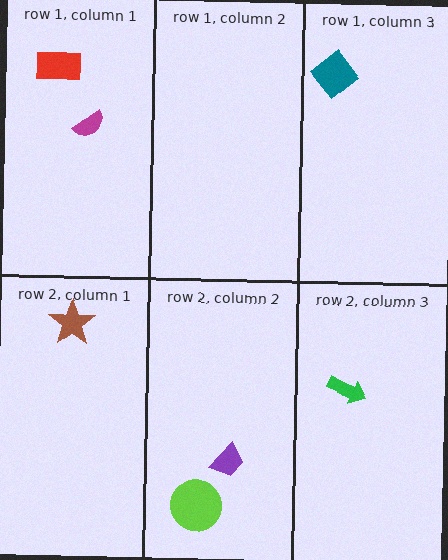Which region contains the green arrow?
The row 2, column 3 region.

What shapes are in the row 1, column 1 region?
The red rectangle, the magenta semicircle.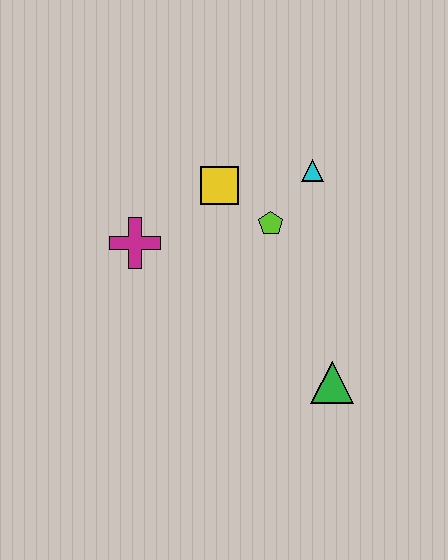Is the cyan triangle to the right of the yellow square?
Yes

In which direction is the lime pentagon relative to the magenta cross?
The lime pentagon is to the right of the magenta cross.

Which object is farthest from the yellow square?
The green triangle is farthest from the yellow square.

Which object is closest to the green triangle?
The lime pentagon is closest to the green triangle.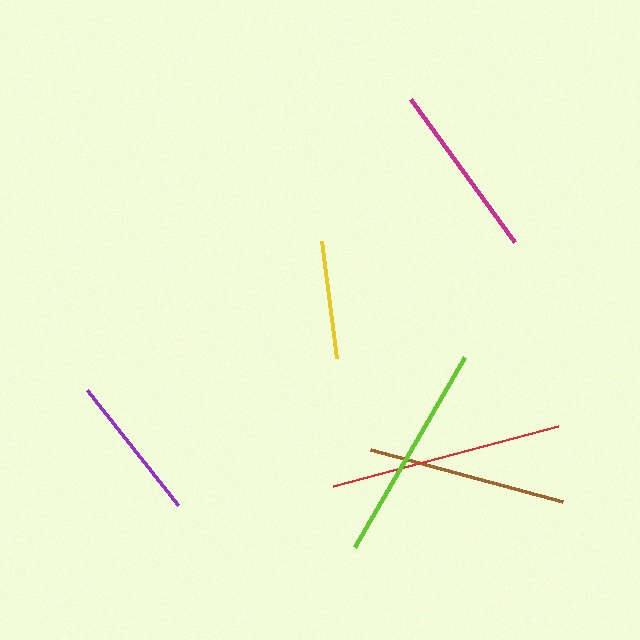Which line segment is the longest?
The red line is the longest at approximately 233 pixels.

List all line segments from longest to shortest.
From longest to shortest: red, lime, brown, magenta, purple, yellow.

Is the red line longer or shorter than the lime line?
The red line is longer than the lime line.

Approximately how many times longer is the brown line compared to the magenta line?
The brown line is approximately 1.1 times the length of the magenta line.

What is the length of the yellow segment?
The yellow segment is approximately 118 pixels long.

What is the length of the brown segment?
The brown segment is approximately 199 pixels long.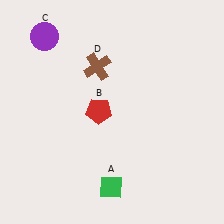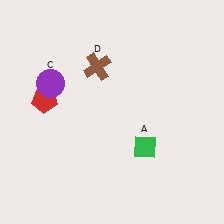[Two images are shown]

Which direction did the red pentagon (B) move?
The red pentagon (B) moved left.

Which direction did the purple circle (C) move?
The purple circle (C) moved down.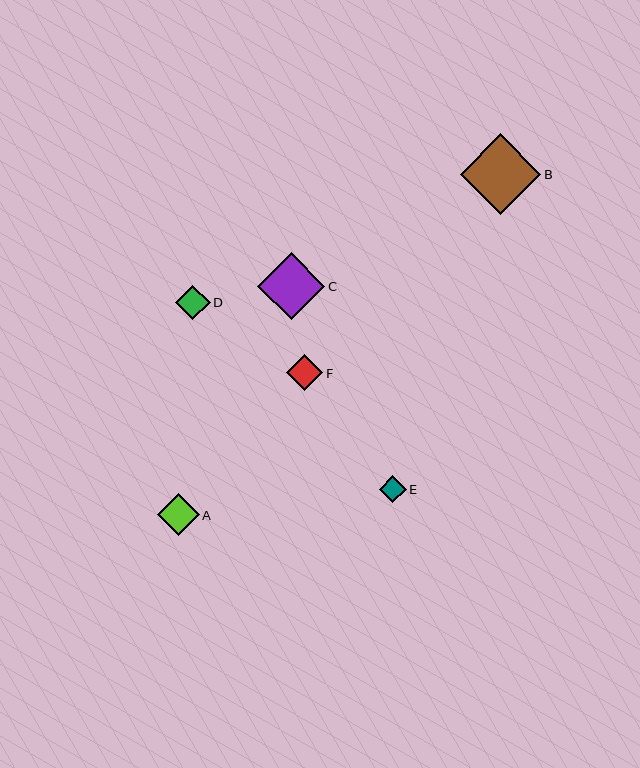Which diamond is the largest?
Diamond B is the largest with a size of approximately 80 pixels.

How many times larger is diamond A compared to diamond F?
Diamond A is approximately 1.2 times the size of diamond F.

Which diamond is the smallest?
Diamond E is the smallest with a size of approximately 26 pixels.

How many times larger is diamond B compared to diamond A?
Diamond B is approximately 1.9 times the size of diamond A.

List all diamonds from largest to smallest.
From largest to smallest: B, C, A, F, D, E.